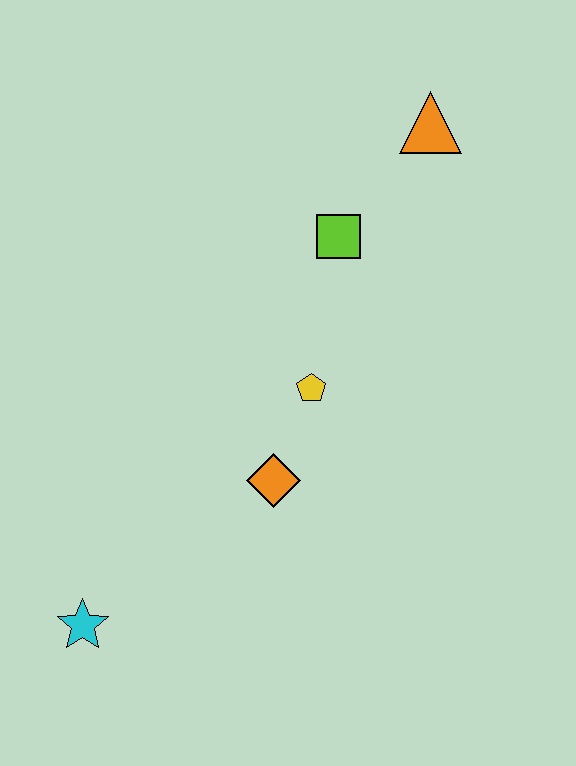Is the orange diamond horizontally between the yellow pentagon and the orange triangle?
No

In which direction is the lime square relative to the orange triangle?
The lime square is below the orange triangle.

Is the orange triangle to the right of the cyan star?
Yes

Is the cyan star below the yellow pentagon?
Yes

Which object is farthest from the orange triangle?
The cyan star is farthest from the orange triangle.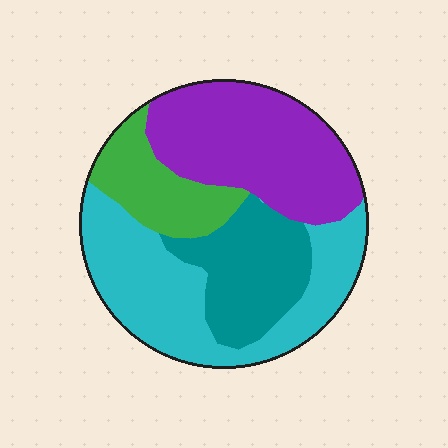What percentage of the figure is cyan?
Cyan takes up between a third and a half of the figure.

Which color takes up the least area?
Green, at roughly 15%.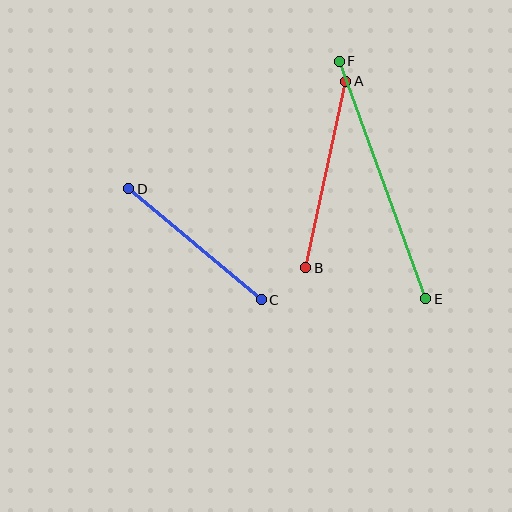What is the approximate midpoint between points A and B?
The midpoint is at approximately (326, 175) pixels.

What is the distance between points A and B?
The distance is approximately 190 pixels.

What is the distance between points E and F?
The distance is approximately 252 pixels.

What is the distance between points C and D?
The distance is approximately 173 pixels.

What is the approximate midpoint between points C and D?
The midpoint is at approximately (195, 244) pixels.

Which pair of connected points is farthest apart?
Points E and F are farthest apart.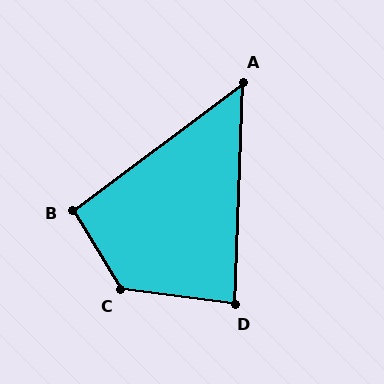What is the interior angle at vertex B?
Approximately 95 degrees (obtuse).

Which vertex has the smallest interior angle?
A, at approximately 51 degrees.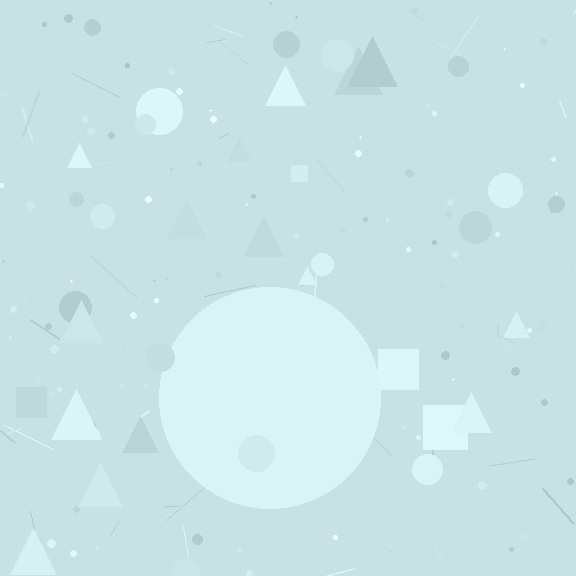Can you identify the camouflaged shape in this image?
The camouflaged shape is a circle.